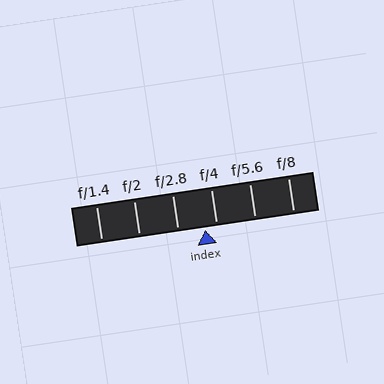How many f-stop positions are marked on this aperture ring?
There are 6 f-stop positions marked.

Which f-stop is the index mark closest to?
The index mark is closest to f/4.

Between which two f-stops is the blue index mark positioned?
The index mark is between f/2.8 and f/4.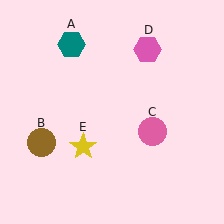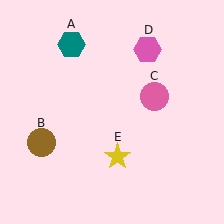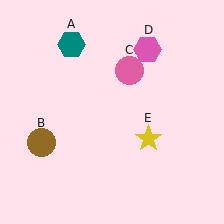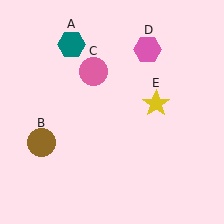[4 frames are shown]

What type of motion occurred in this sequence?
The pink circle (object C), yellow star (object E) rotated counterclockwise around the center of the scene.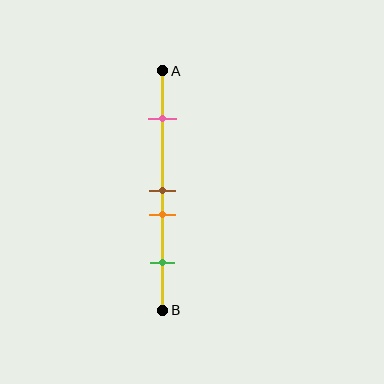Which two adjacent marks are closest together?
The brown and orange marks are the closest adjacent pair.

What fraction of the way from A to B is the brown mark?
The brown mark is approximately 50% (0.5) of the way from A to B.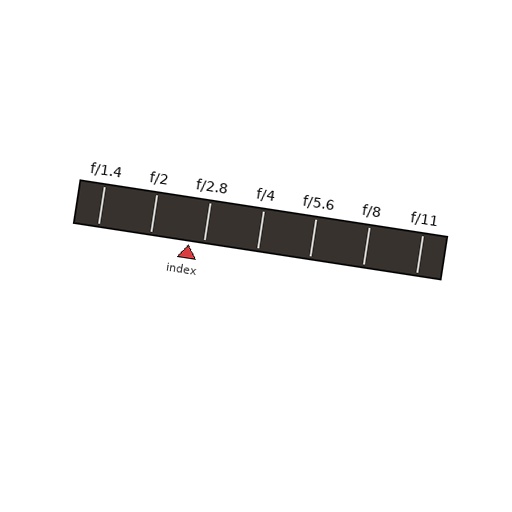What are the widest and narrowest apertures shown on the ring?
The widest aperture shown is f/1.4 and the narrowest is f/11.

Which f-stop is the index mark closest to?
The index mark is closest to f/2.8.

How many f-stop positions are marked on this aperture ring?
There are 7 f-stop positions marked.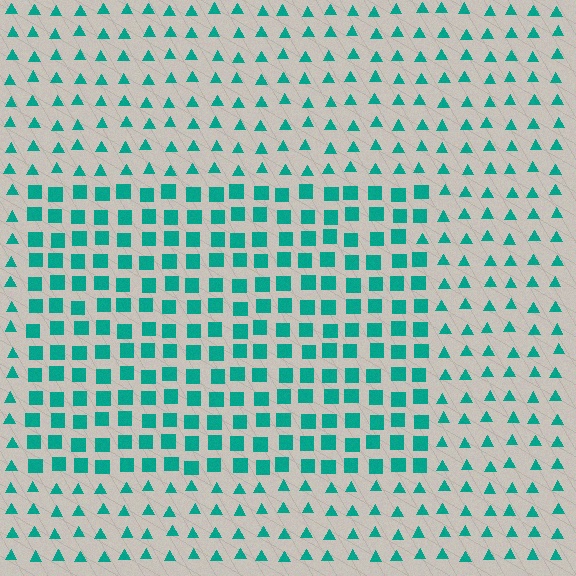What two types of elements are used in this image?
The image uses squares inside the rectangle region and triangles outside it.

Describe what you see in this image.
The image is filled with small teal elements arranged in a uniform grid. A rectangle-shaped region contains squares, while the surrounding area contains triangles. The boundary is defined purely by the change in element shape.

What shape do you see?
I see a rectangle.